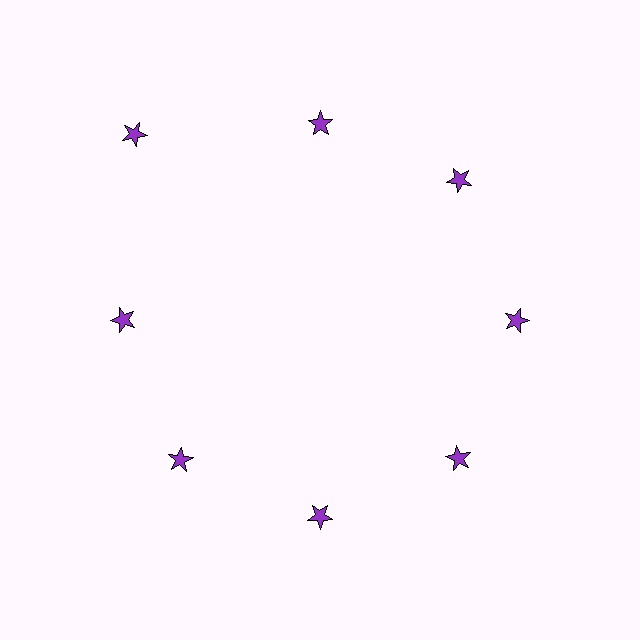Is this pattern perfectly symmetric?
No. The 8 purple stars are arranged in a ring, but one element near the 10 o'clock position is pushed outward from the center, breaking the 8-fold rotational symmetry.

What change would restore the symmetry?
The symmetry would be restored by moving it inward, back onto the ring so that all 8 stars sit at equal angles and equal distance from the center.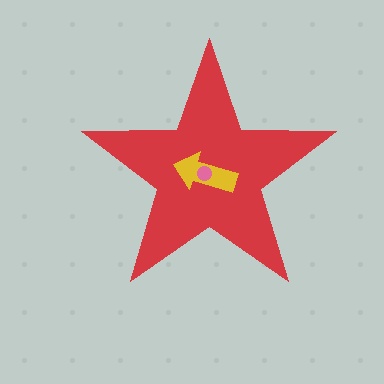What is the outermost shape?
The red star.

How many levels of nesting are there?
3.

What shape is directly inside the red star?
The yellow arrow.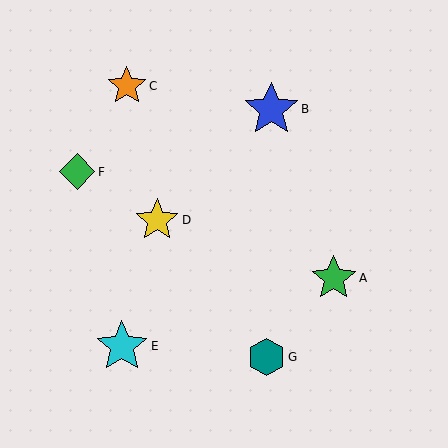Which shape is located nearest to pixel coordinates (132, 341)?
The cyan star (labeled E) at (122, 346) is nearest to that location.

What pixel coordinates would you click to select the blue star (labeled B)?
Click at (271, 109) to select the blue star B.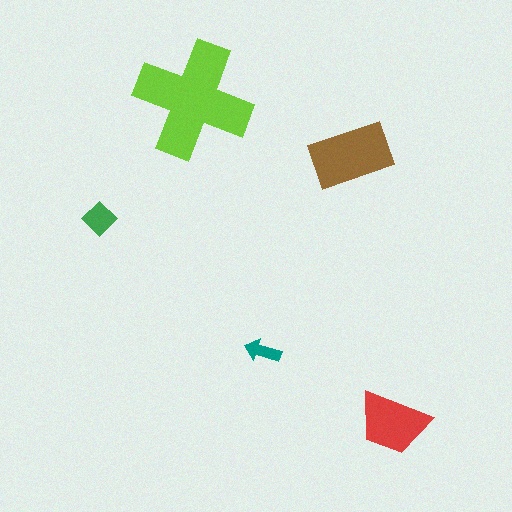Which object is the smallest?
The teal arrow.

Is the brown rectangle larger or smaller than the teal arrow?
Larger.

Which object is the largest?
The lime cross.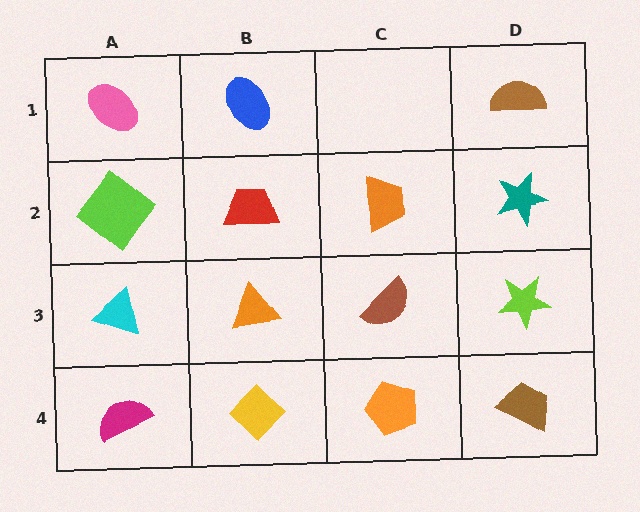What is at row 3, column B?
An orange triangle.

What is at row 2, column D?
A teal star.